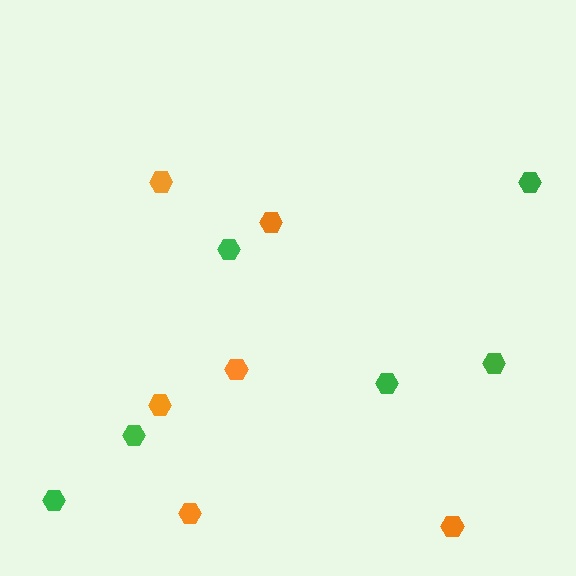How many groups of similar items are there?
There are 2 groups: one group of green hexagons (6) and one group of orange hexagons (6).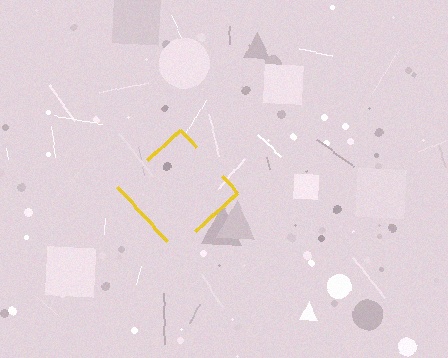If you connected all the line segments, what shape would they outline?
They would outline a diamond.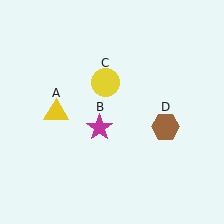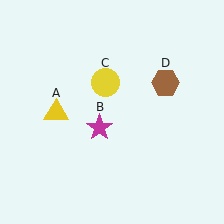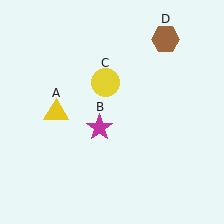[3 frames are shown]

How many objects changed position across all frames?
1 object changed position: brown hexagon (object D).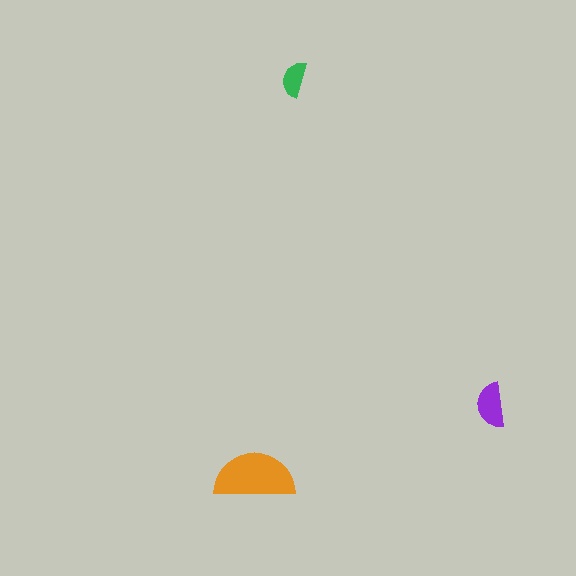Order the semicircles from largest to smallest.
the orange one, the purple one, the green one.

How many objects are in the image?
There are 3 objects in the image.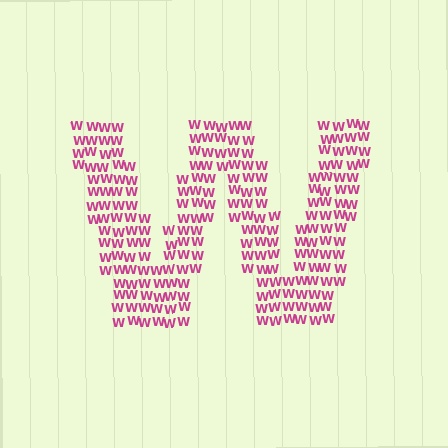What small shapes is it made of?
It is made of small letter W's.